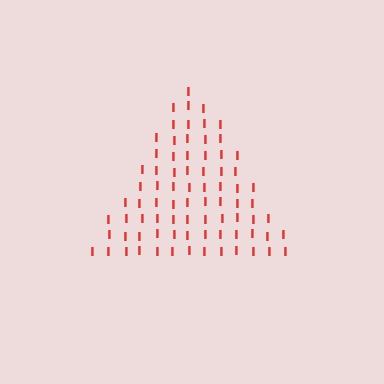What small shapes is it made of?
It is made of small letter I's.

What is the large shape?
The large shape is a triangle.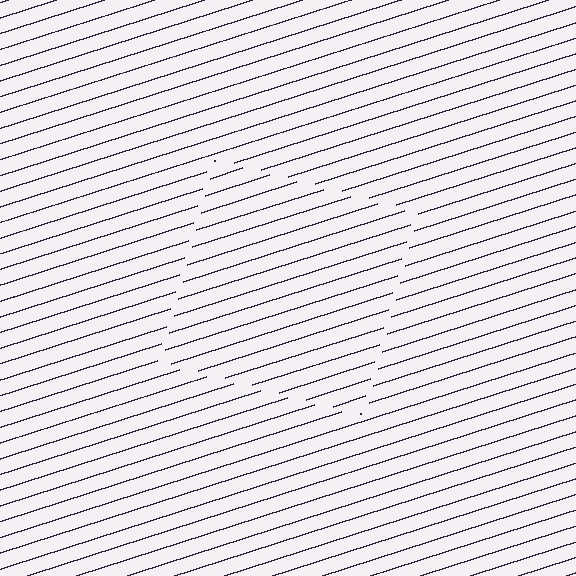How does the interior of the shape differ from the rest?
The interior of the shape contains the same grating, shifted by half a period — the contour is defined by the phase discontinuity where line-ends from the inner and outer gratings abut.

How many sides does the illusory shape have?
4 sides — the line-ends trace a square.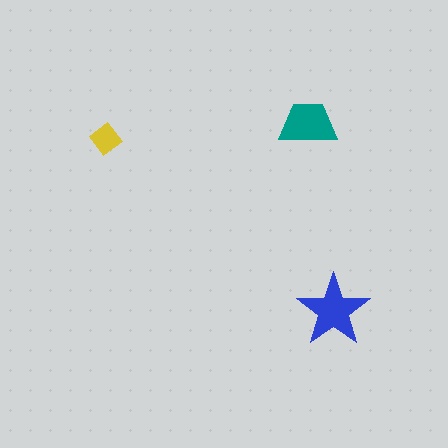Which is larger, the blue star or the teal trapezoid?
The blue star.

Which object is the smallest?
The yellow diamond.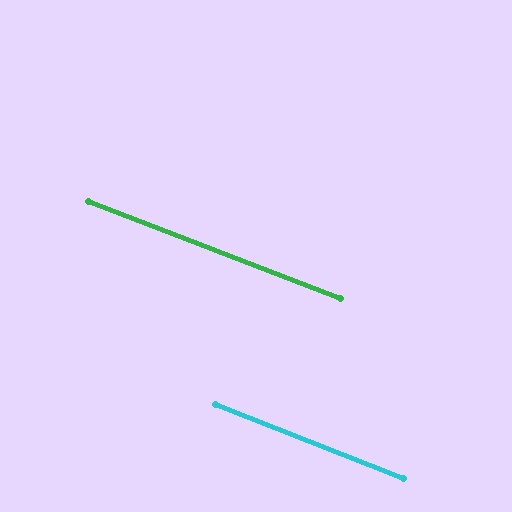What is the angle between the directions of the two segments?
Approximately 0 degrees.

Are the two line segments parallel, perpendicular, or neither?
Parallel — their directions differ by only 0.5°.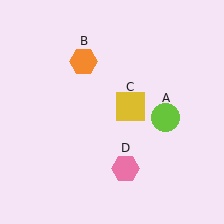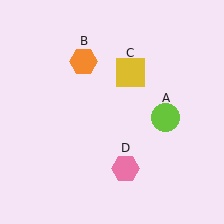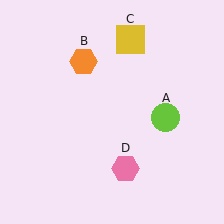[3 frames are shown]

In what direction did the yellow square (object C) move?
The yellow square (object C) moved up.